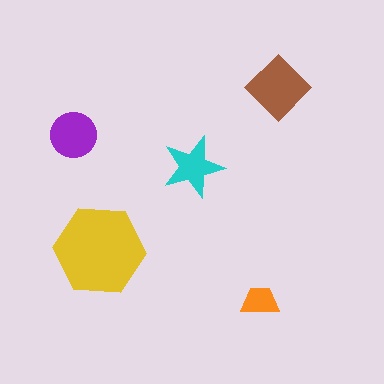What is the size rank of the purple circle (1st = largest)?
3rd.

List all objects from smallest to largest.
The orange trapezoid, the cyan star, the purple circle, the brown diamond, the yellow hexagon.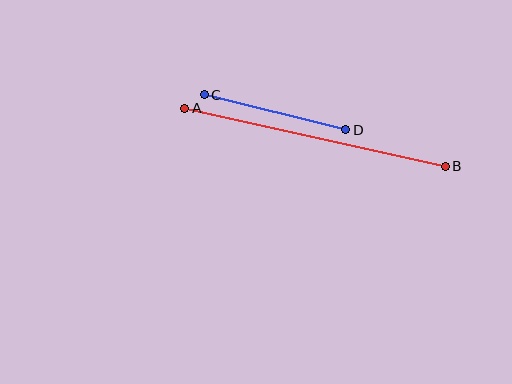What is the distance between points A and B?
The distance is approximately 267 pixels.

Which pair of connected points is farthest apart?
Points A and B are farthest apart.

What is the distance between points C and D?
The distance is approximately 145 pixels.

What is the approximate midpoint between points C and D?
The midpoint is at approximately (275, 112) pixels.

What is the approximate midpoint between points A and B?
The midpoint is at approximately (315, 137) pixels.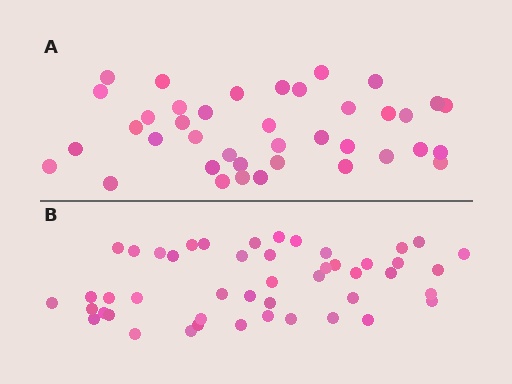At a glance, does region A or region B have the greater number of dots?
Region B (the bottom region) has more dots.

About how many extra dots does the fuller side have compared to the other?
Region B has roughly 8 or so more dots than region A.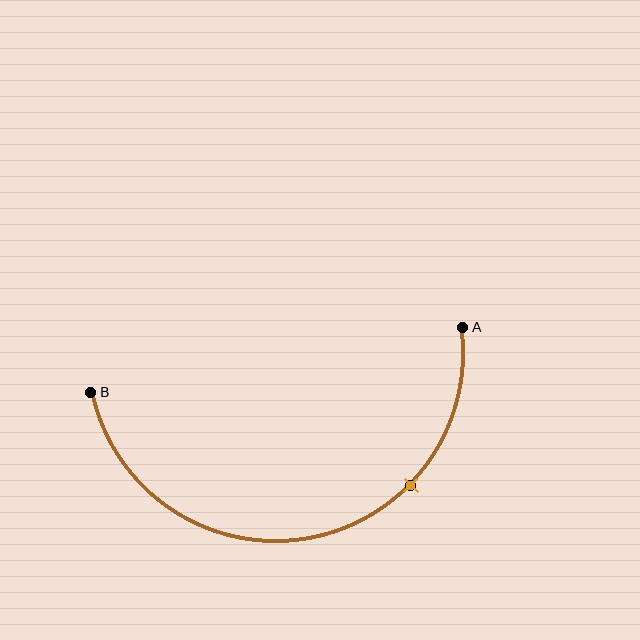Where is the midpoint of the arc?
The arc midpoint is the point on the curve farthest from the straight line joining A and B. It sits below that line.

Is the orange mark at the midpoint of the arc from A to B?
No. The orange mark lies on the arc but is closer to endpoint A. The arc midpoint would be at the point on the curve equidistant along the arc from both A and B.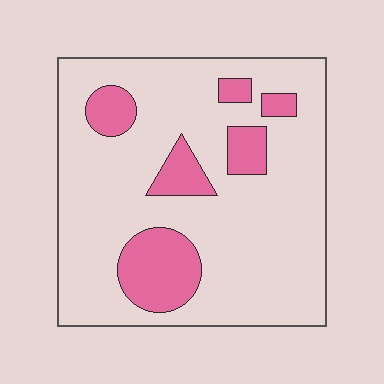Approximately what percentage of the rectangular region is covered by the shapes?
Approximately 20%.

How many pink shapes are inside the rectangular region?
6.